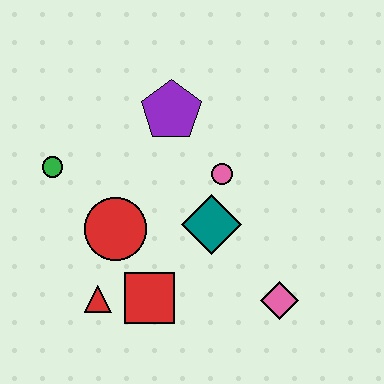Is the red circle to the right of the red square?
No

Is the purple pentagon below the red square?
No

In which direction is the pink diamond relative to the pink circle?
The pink diamond is below the pink circle.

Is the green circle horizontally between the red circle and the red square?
No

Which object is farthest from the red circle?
The pink diamond is farthest from the red circle.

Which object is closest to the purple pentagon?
The pink circle is closest to the purple pentagon.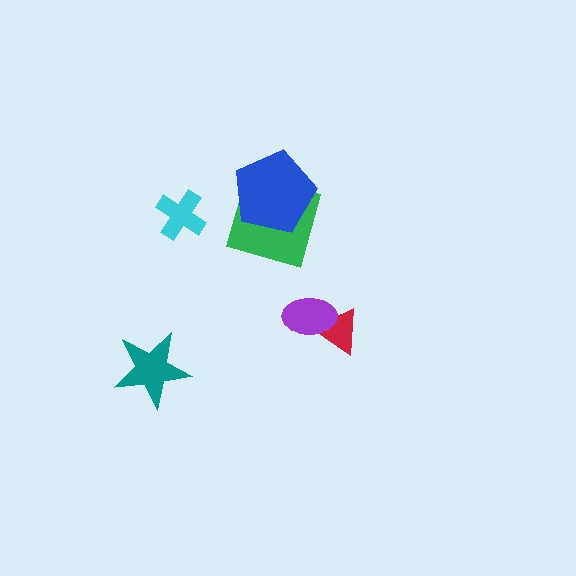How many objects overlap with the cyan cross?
0 objects overlap with the cyan cross.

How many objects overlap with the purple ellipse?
1 object overlaps with the purple ellipse.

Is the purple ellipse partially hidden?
No, no other shape covers it.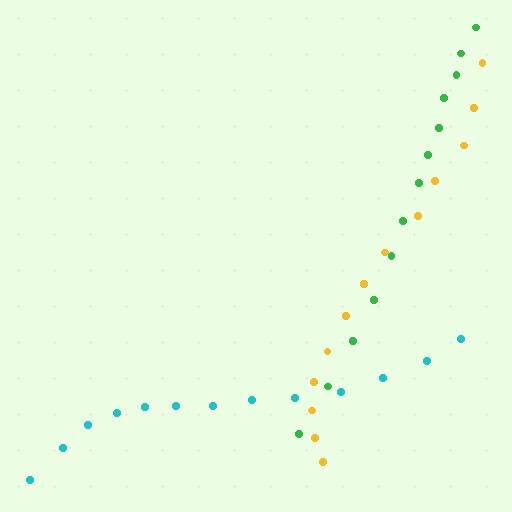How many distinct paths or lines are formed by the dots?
There are 3 distinct paths.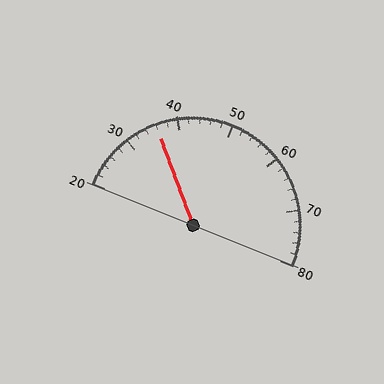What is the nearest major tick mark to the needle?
The nearest major tick mark is 40.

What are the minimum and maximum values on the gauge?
The gauge ranges from 20 to 80.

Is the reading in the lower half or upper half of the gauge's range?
The reading is in the lower half of the range (20 to 80).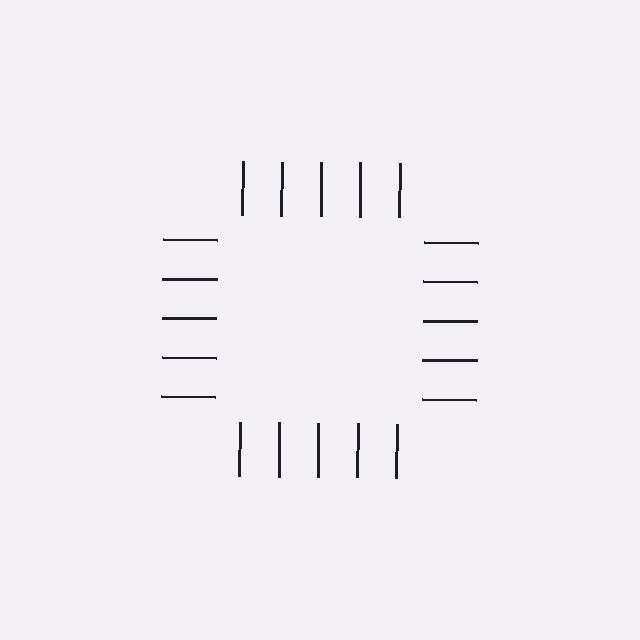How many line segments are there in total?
20 — 5 along each of the 4 edges.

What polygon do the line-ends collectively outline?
An illusory square — the line segments terminate on its edges but no continuous stroke is drawn.